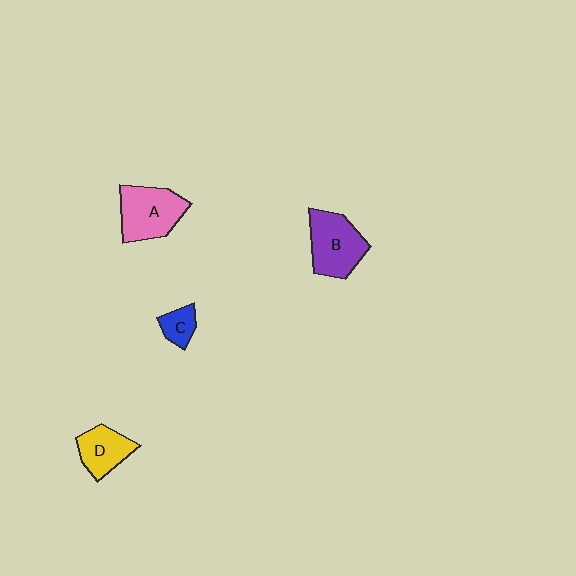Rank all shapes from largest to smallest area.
From largest to smallest: A (pink), B (purple), D (yellow), C (blue).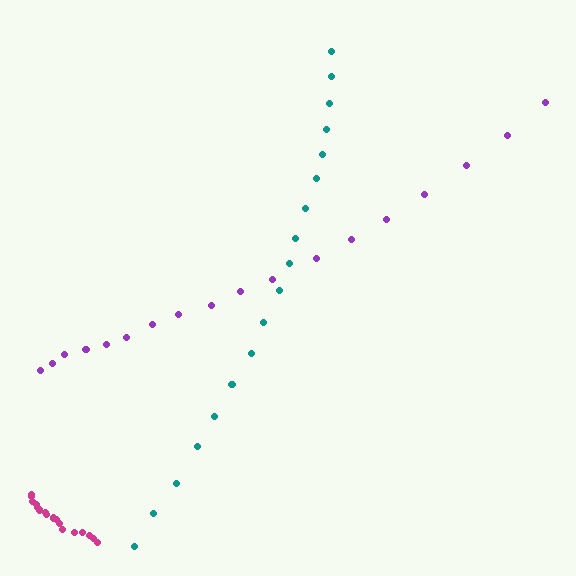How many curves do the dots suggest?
There are 3 distinct paths.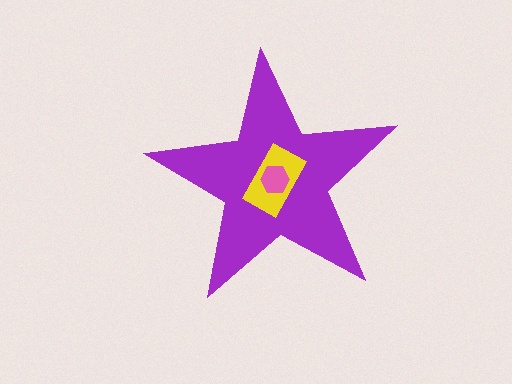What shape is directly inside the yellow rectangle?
The pink hexagon.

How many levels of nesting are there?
3.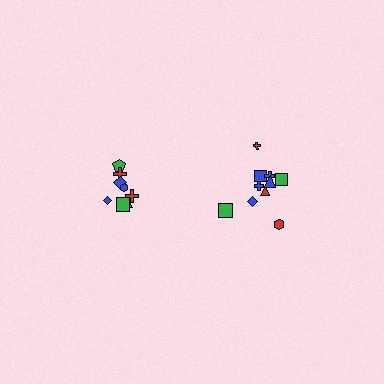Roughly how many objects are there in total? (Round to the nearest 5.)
Roughly 20 objects in total.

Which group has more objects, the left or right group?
The right group.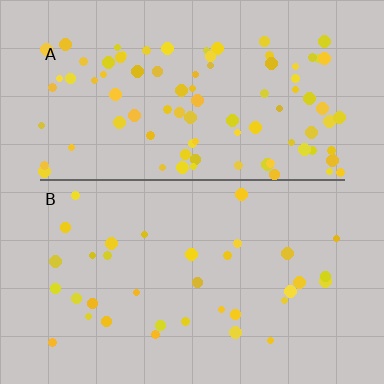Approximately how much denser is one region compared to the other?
Approximately 2.6× — region A over region B.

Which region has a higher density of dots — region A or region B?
A (the top).